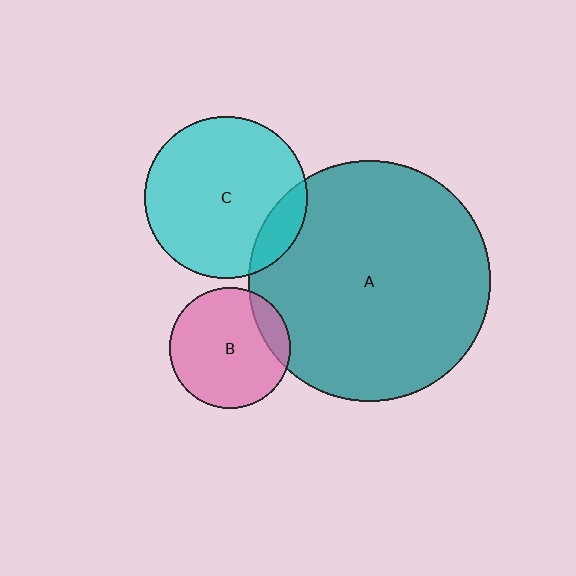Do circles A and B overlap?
Yes.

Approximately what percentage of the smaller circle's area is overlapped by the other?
Approximately 15%.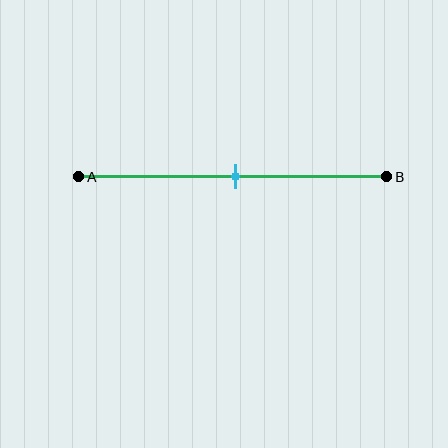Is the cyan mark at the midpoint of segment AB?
Yes, the mark is approximately at the midpoint.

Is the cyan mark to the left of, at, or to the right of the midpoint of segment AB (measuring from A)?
The cyan mark is approximately at the midpoint of segment AB.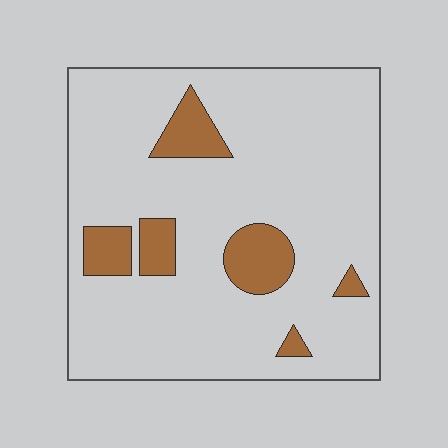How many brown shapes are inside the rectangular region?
6.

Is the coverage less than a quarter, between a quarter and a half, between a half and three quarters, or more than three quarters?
Less than a quarter.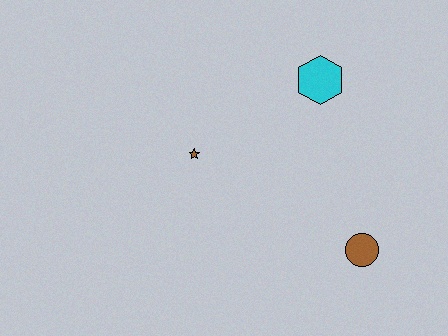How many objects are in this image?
There are 3 objects.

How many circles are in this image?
There is 1 circle.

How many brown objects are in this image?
There are 2 brown objects.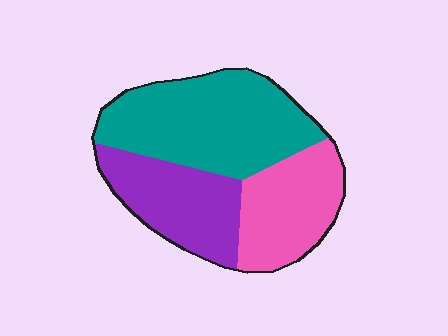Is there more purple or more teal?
Teal.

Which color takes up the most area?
Teal, at roughly 45%.